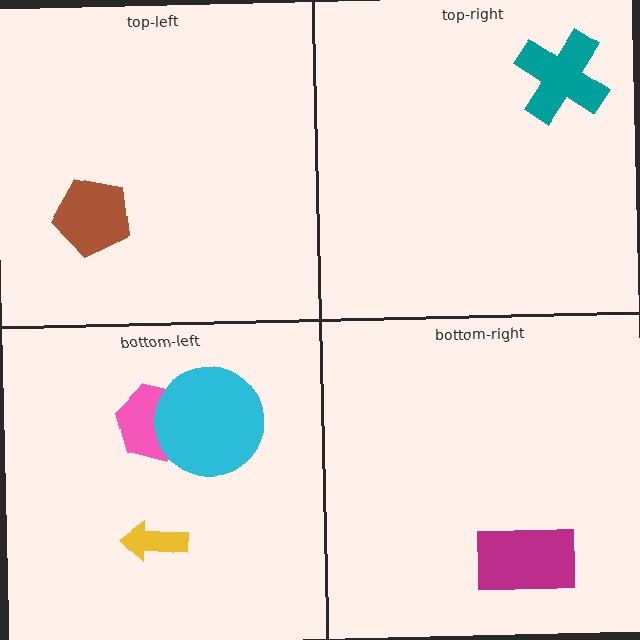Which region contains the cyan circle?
The bottom-left region.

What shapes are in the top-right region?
The teal cross.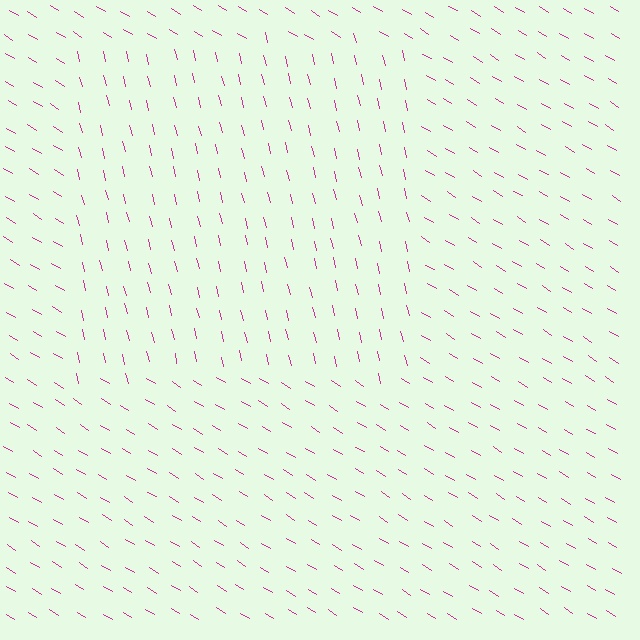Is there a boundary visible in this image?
Yes, there is a texture boundary formed by a change in line orientation.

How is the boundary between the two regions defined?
The boundary is defined purely by a change in line orientation (approximately 45 degrees difference). All lines are the same color and thickness.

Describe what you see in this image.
The image is filled with small magenta line segments. A rectangle region in the image has lines oriented differently from the surrounding lines, creating a visible texture boundary.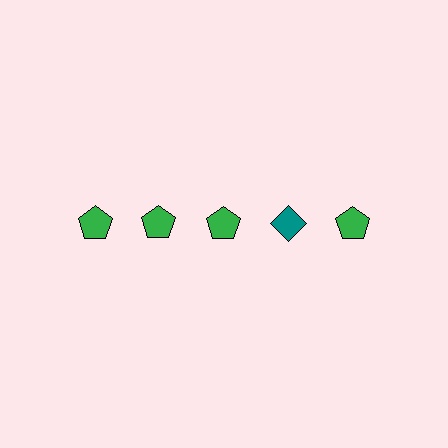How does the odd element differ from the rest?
It differs in both color (teal instead of green) and shape (diamond instead of pentagon).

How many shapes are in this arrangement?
There are 5 shapes arranged in a grid pattern.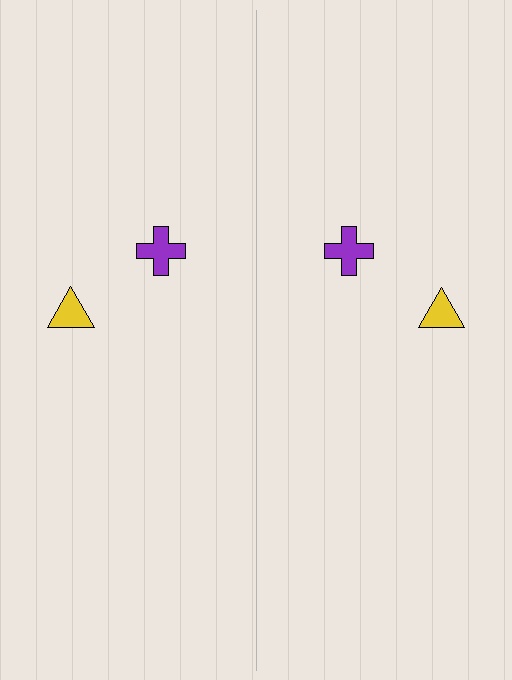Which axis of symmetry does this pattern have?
The pattern has a vertical axis of symmetry running through the center of the image.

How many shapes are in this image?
There are 4 shapes in this image.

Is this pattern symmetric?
Yes, this pattern has bilateral (reflection) symmetry.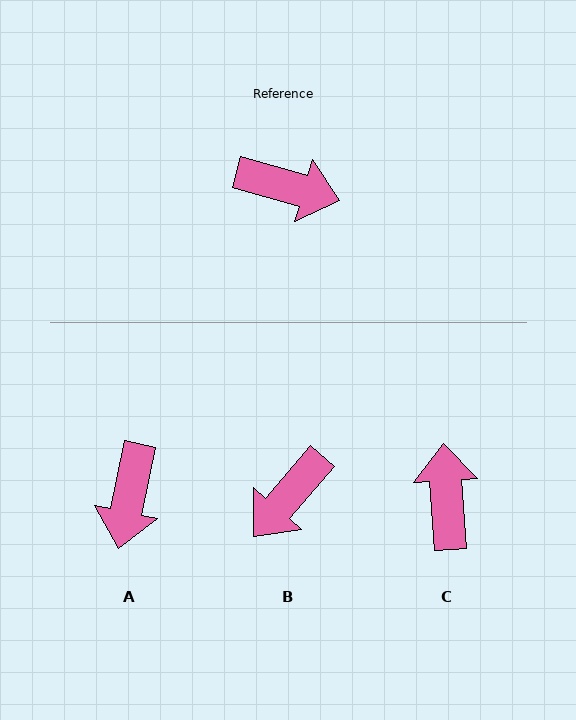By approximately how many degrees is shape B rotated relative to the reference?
Approximately 115 degrees clockwise.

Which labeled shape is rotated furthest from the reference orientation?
B, about 115 degrees away.